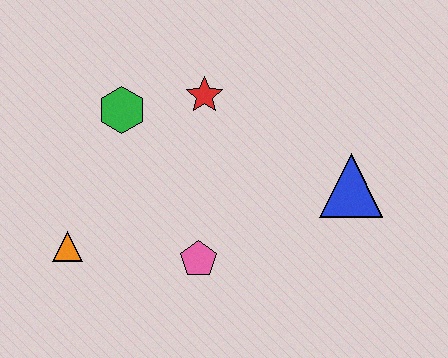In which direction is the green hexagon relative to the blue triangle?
The green hexagon is to the left of the blue triangle.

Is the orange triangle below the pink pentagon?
No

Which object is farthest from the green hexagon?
The blue triangle is farthest from the green hexagon.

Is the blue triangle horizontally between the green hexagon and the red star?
No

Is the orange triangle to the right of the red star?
No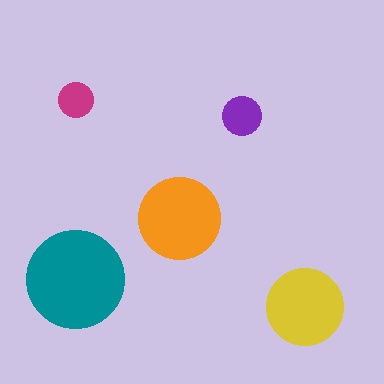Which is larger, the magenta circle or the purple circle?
The purple one.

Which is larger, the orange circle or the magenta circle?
The orange one.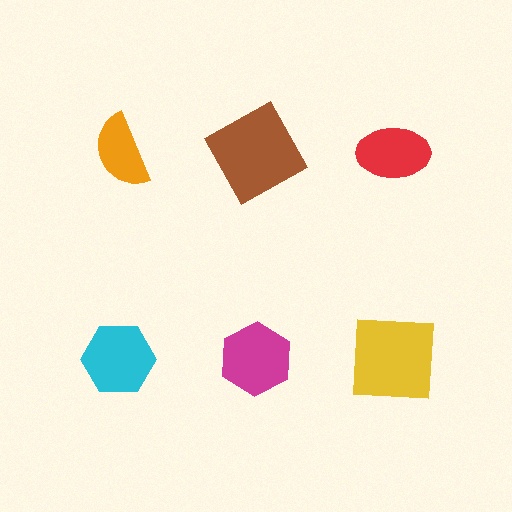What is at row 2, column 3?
A yellow square.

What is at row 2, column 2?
A magenta hexagon.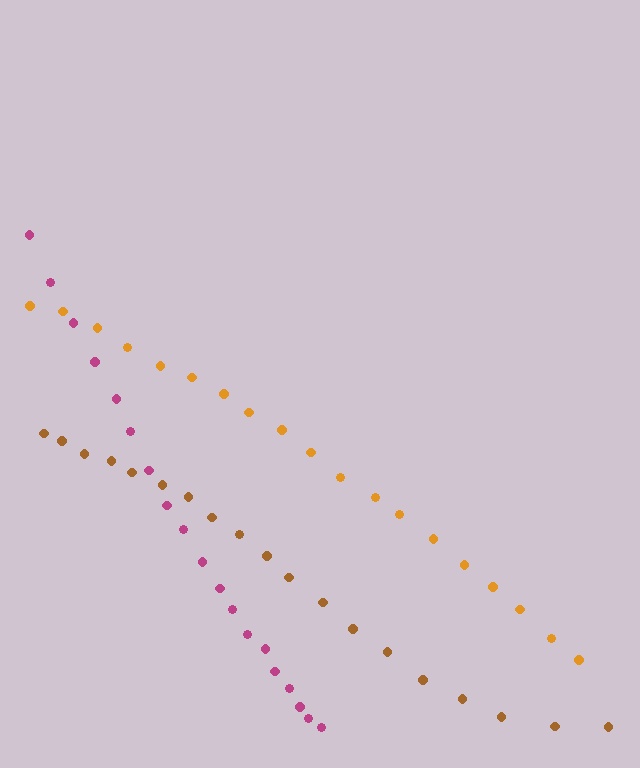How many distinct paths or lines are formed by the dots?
There are 3 distinct paths.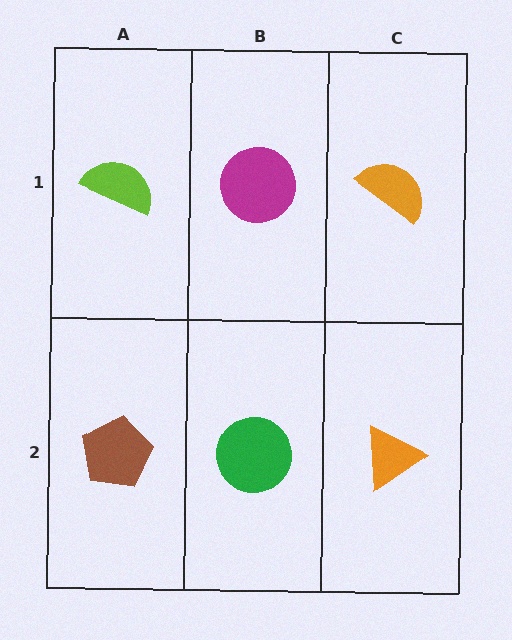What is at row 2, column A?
A brown pentagon.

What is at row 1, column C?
An orange semicircle.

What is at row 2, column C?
An orange triangle.